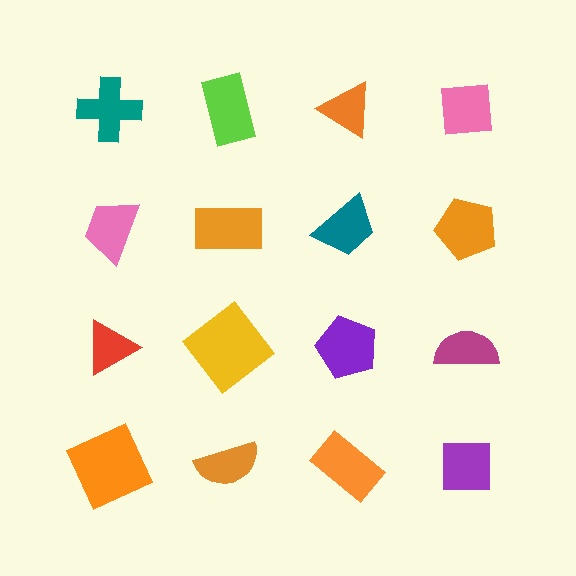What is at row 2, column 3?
A teal trapezoid.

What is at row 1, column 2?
A lime rectangle.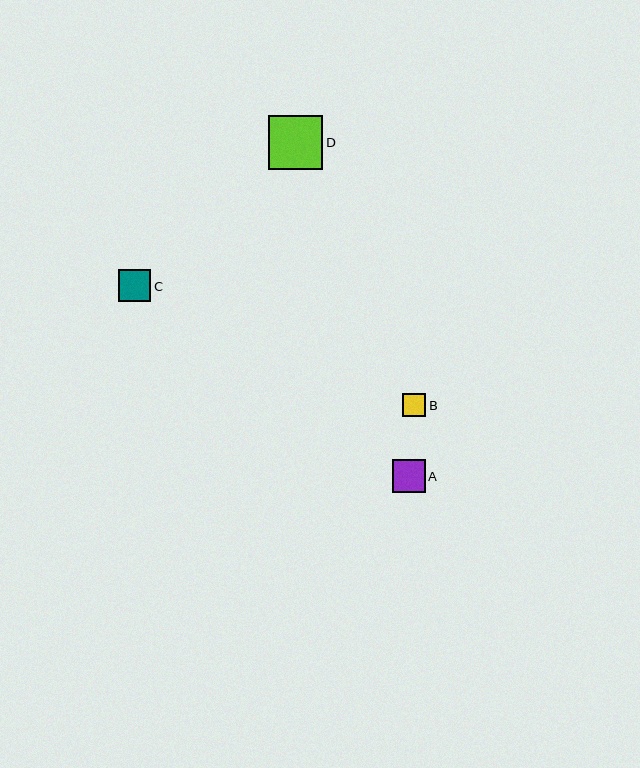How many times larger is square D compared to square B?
Square D is approximately 2.4 times the size of square B.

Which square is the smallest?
Square B is the smallest with a size of approximately 23 pixels.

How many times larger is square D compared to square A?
Square D is approximately 1.6 times the size of square A.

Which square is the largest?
Square D is the largest with a size of approximately 54 pixels.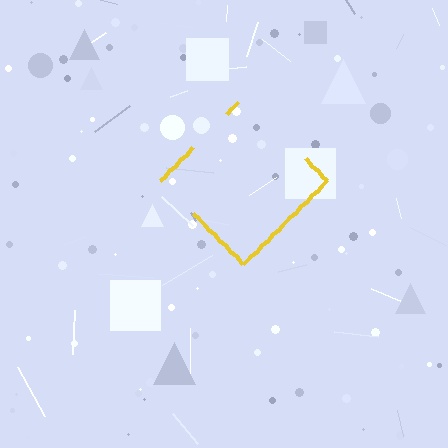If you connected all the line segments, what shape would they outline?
They would outline a diamond.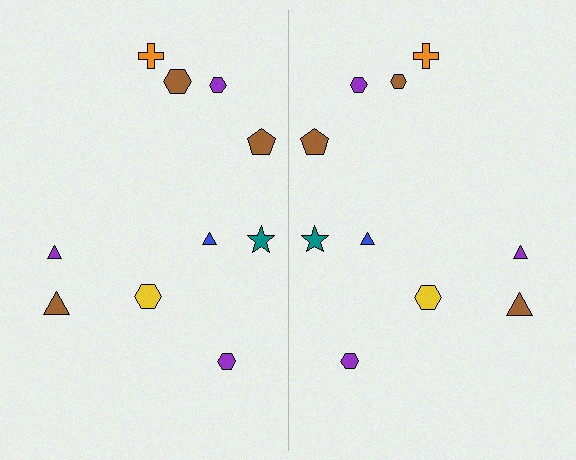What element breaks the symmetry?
The brown hexagon on the right side has a different size than its mirror counterpart.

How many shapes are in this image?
There are 20 shapes in this image.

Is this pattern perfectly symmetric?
No, the pattern is not perfectly symmetric. The brown hexagon on the right side has a different size than its mirror counterpart.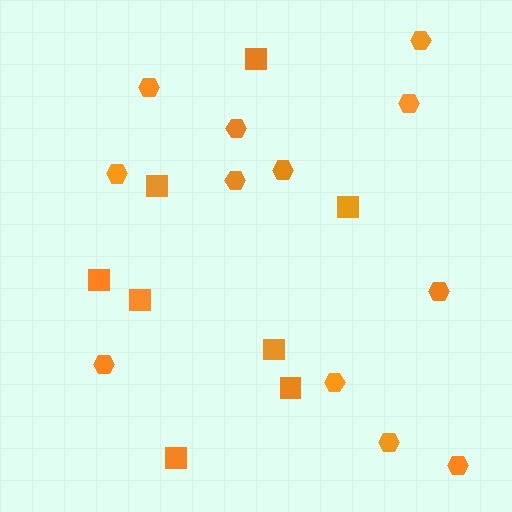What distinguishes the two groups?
There are 2 groups: one group of hexagons (12) and one group of squares (8).